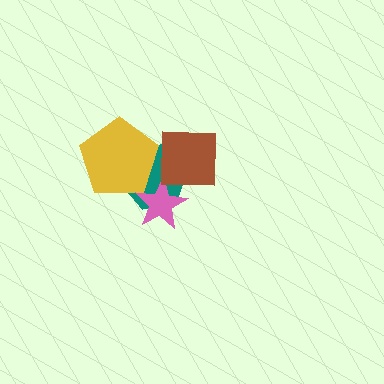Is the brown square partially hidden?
No, no other shape covers it.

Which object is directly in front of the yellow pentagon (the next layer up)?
The pink star is directly in front of the yellow pentagon.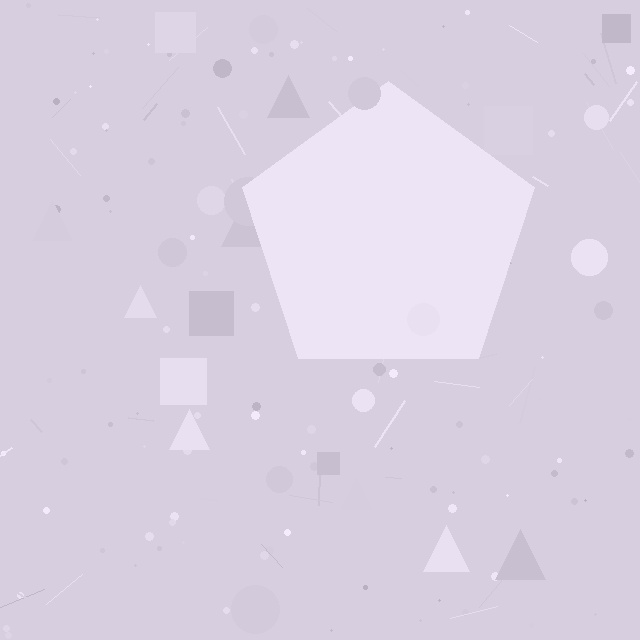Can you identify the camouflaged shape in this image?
The camouflaged shape is a pentagon.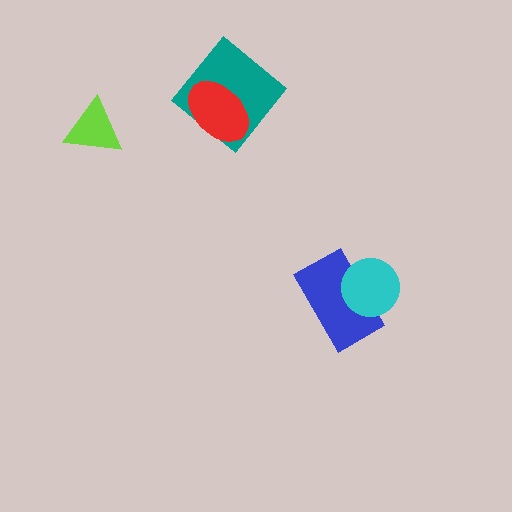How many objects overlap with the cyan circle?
1 object overlaps with the cyan circle.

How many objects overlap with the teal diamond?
1 object overlaps with the teal diamond.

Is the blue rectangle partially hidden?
Yes, it is partially covered by another shape.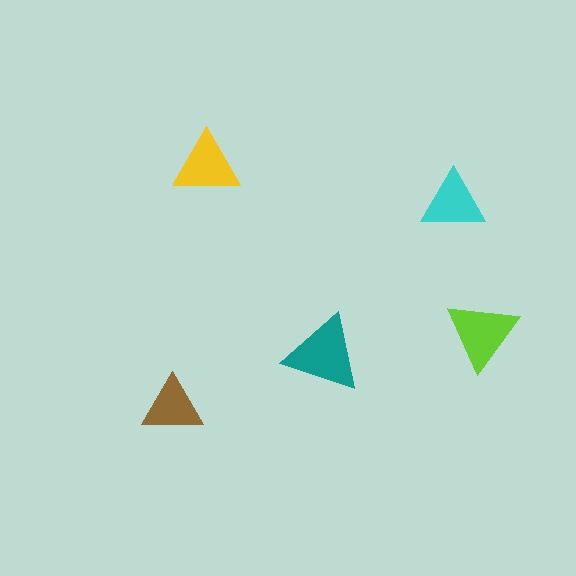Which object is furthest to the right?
The lime triangle is rightmost.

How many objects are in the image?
There are 5 objects in the image.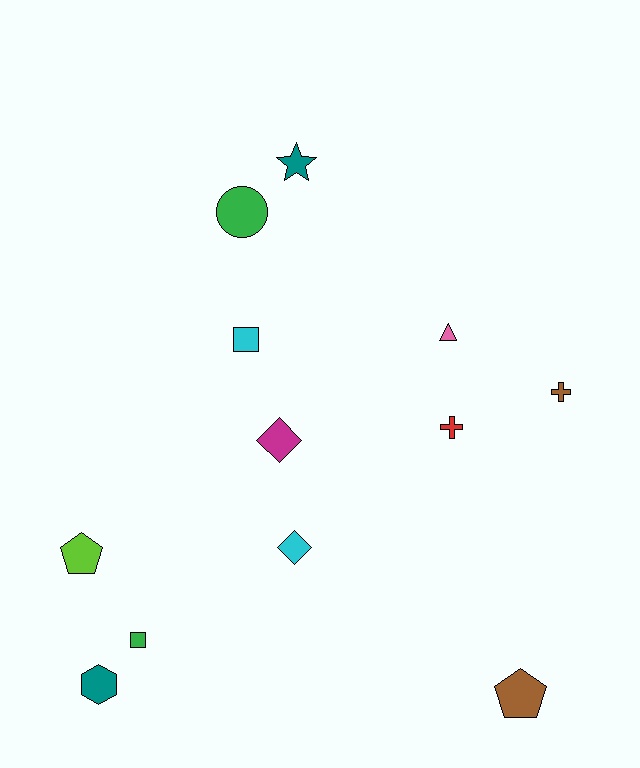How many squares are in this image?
There are 2 squares.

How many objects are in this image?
There are 12 objects.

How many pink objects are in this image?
There is 1 pink object.